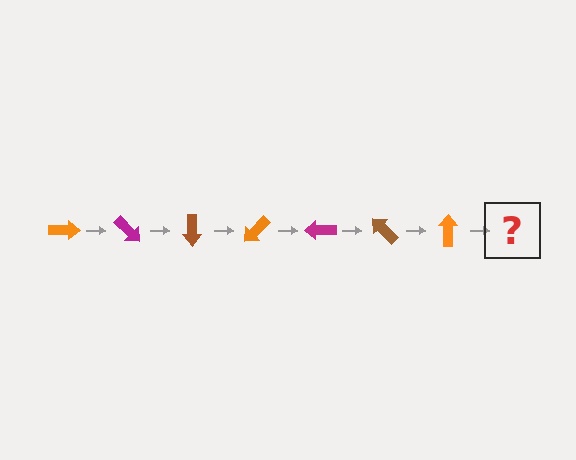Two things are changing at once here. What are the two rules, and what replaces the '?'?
The two rules are that it rotates 45 degrees each step and the color cycles through orange, magenta, and brown. The '?' should be a magenta arrow, rotated 315 degrees from the start.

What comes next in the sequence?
The next element should be a magenta arrow, rotated 315 degrees from the start.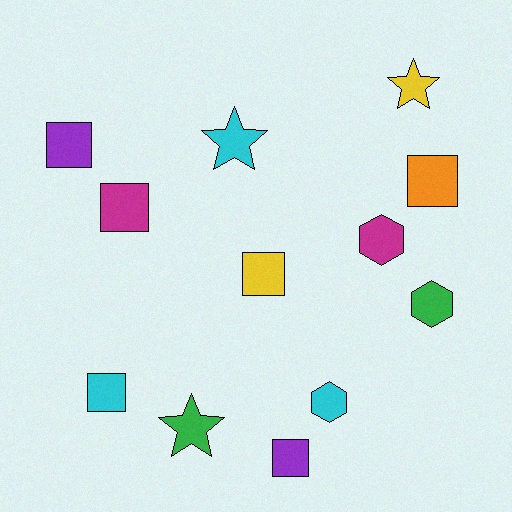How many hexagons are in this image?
There are 3 hexagons.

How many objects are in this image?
There are 12 objects.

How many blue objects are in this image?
There are no blue objects.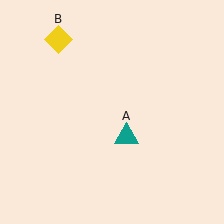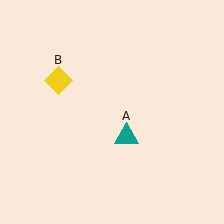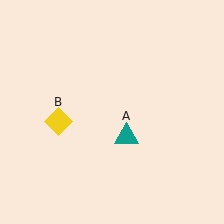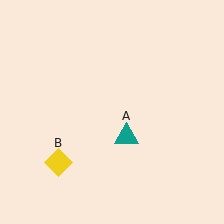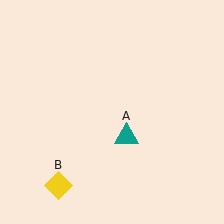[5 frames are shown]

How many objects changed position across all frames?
1 object changed position: yellow diamond (object B).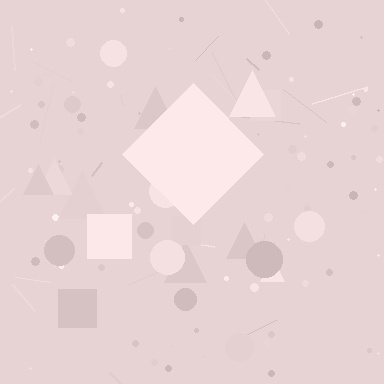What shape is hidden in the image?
A diamond is hidden in the image.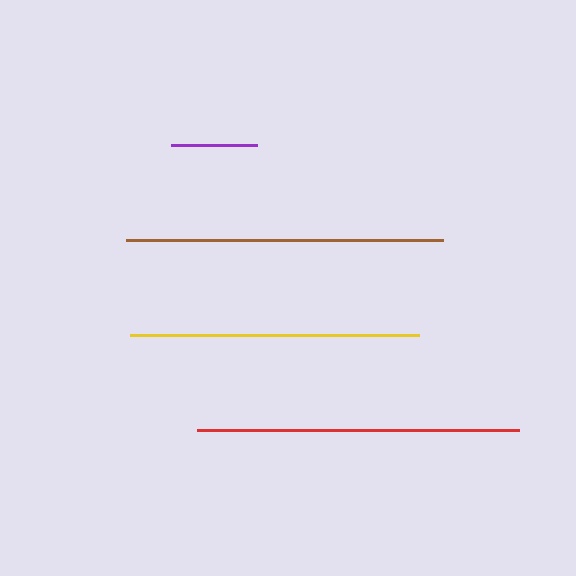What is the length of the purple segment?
The purple segment is approximately 87 pixels long.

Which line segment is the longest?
The red line is the longest at approximately 321 pixels.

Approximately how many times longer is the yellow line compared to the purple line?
The yellow line is approximately 3.3 times the length of the purple line.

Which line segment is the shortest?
The purple line is the shortest at approximately 87 pixels.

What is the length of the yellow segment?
The yellow segment is approximately 289 pixels long.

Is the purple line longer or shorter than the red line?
The red line is longer than the purple line.